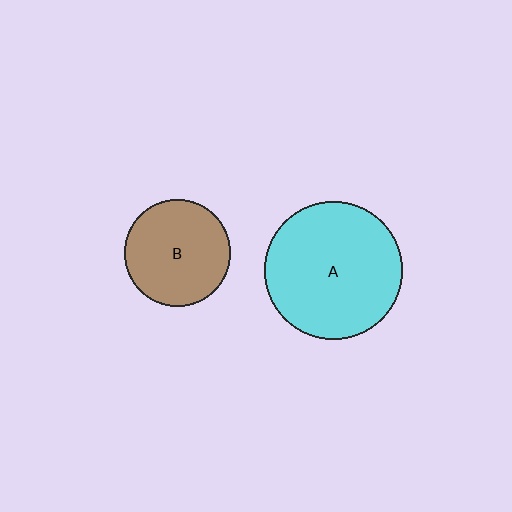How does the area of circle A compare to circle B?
Approximately 1.7 times.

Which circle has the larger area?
Circle A (cyan).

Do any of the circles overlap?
No, none of the circles overlap.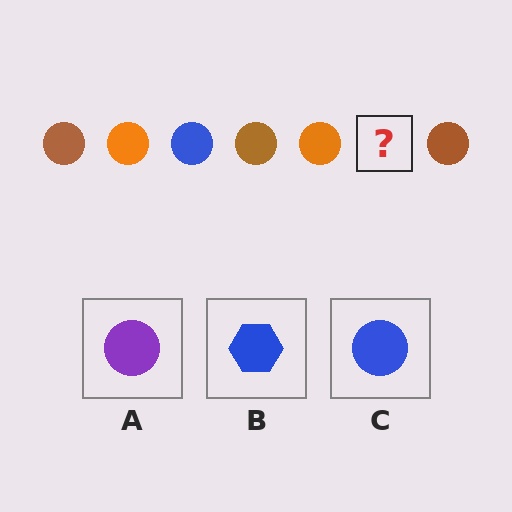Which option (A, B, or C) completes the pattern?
C.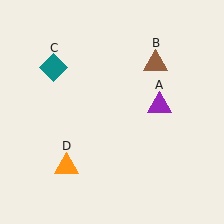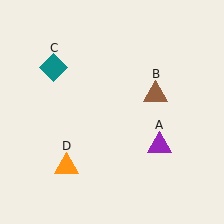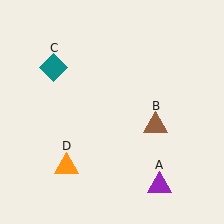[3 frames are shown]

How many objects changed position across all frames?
2 objects changed position: purple triangle (object A), brown triangle (object B).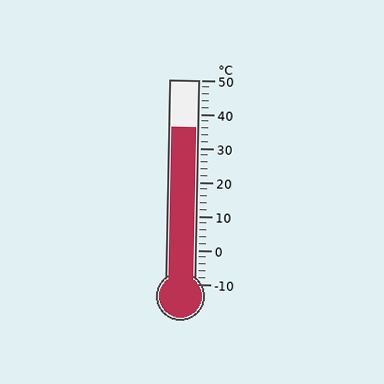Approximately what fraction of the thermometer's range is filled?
The thermometer is filled to approximately 75% of its range.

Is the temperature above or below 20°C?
The temperature is above 20°C.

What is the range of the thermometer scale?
The thermometer scale ranges from -10°C to 50°C.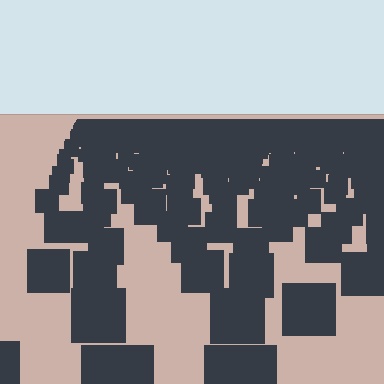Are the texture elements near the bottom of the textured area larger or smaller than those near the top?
Larger. Near the bottom, elements are closer to the viewer and appear at a bigger on-screen size.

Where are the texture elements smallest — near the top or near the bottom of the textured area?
Near the top.